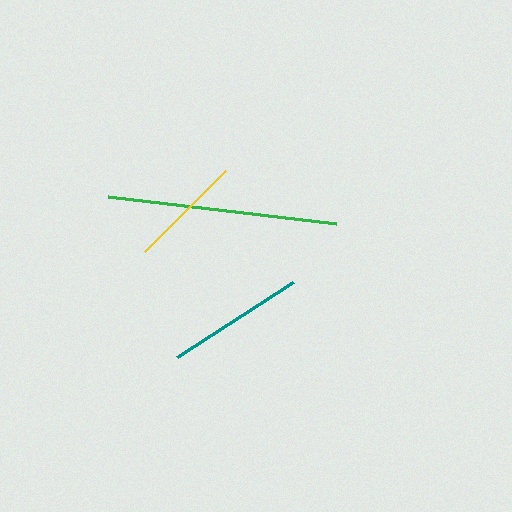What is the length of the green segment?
The green segment is approximately 229 pixels long.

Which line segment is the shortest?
The yellow line is the shortest at approximately 115 pixels.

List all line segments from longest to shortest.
From longest to shortest: green, teal, yellow.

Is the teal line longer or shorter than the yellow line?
The teal line is longer than the yellow line.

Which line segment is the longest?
The green line is the longest at approximately 229 pixels.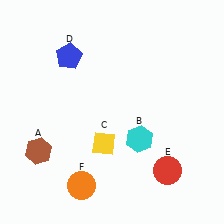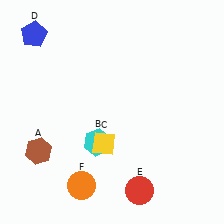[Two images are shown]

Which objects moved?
The objects that moved are: the cyan hexagon (B), the blue pentagon (D), the red circle (E).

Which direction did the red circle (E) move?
The red circle (E) moved left.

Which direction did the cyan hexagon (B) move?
The cyan hexagon (B) moved left.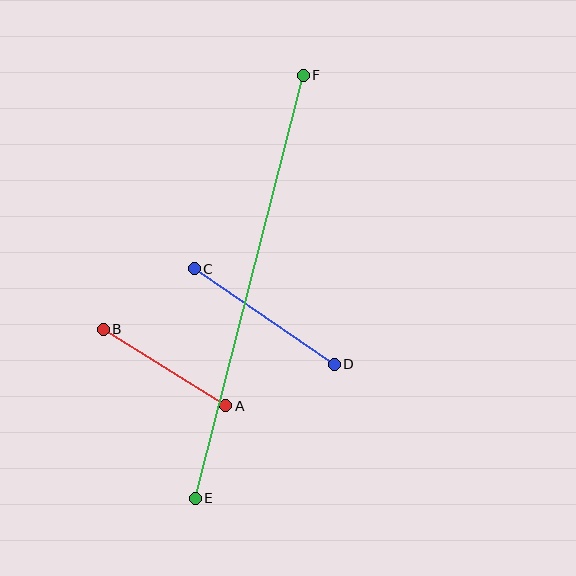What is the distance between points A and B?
The distance is approximately 145 pixels.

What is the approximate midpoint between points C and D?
The midpoint is at approximately (264, 316) pixels.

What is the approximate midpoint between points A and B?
The midpoint is at approximately (165, 368) pixels.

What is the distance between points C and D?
The distance is approximately 169 pixels.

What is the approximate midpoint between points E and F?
The midpoint is at approximately (249, 287) pixels.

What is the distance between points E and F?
The distance is approximately 436 pixels.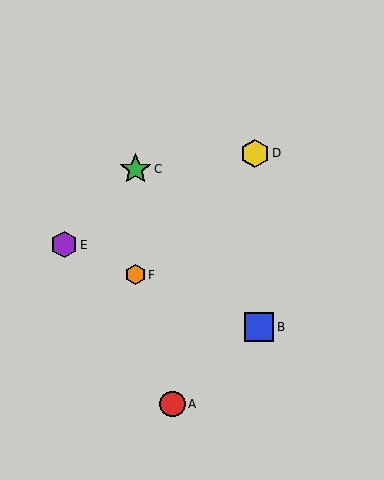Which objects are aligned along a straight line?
Objects B, E, F are aligned along a straight line.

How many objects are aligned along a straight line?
3 objects (B, E, F) are aligned along a straight line.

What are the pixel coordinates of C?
Object C is at (136, 169).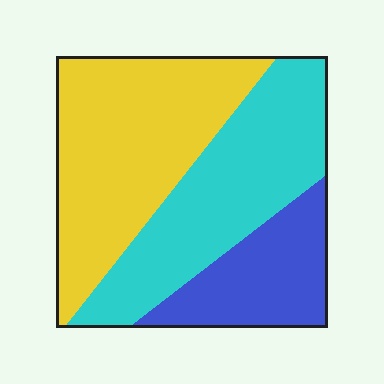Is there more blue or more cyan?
Cyan.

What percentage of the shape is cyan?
Cyan takes up about three eighths (3/8) of the shape.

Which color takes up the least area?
Blue, at roughly 20%.